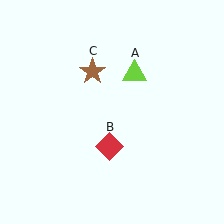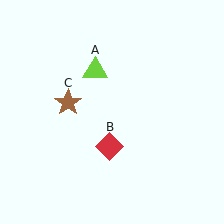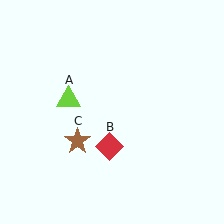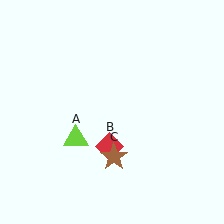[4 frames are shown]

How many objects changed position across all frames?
2 objects changed position: lime triangle (object A), brown star (object C).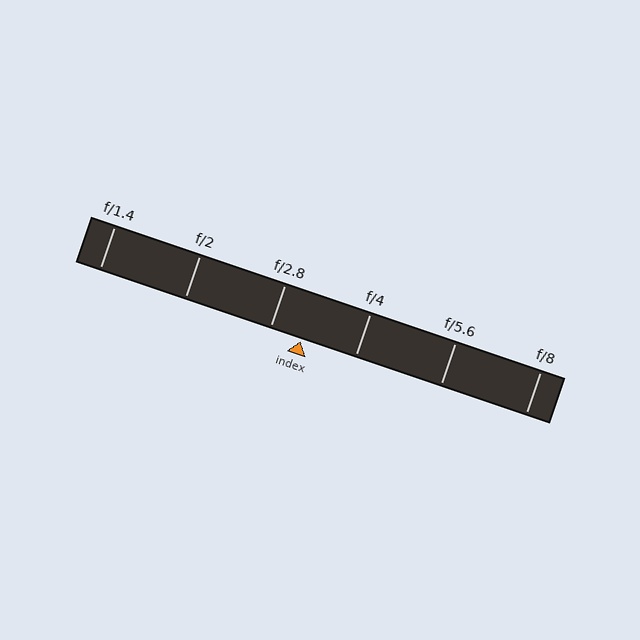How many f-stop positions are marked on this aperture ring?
There are 6 f-stop positions marked.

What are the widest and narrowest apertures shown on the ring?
The widest aperture shown is f/1.4 and the narrowest is f/8.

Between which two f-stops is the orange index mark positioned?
The index mark is between f/2.8 and f/4.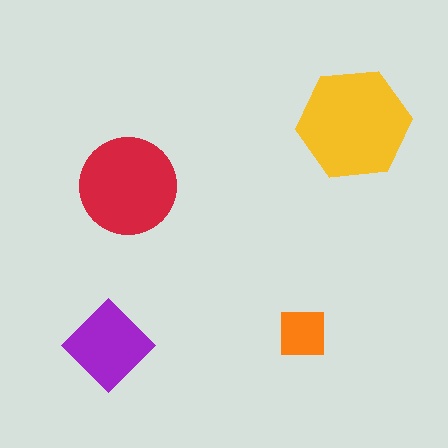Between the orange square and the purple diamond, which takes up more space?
The purple diamond.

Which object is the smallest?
The orange square.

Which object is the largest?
The yellow hexagon.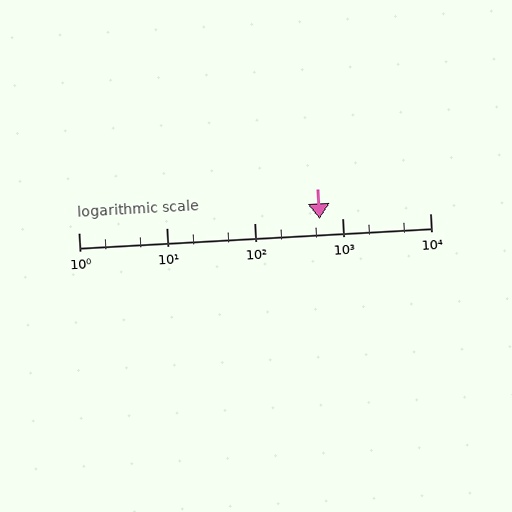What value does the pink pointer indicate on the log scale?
The pointer indicates approximately 550.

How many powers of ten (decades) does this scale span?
The scale spans 4 decades, from 1 to 10000.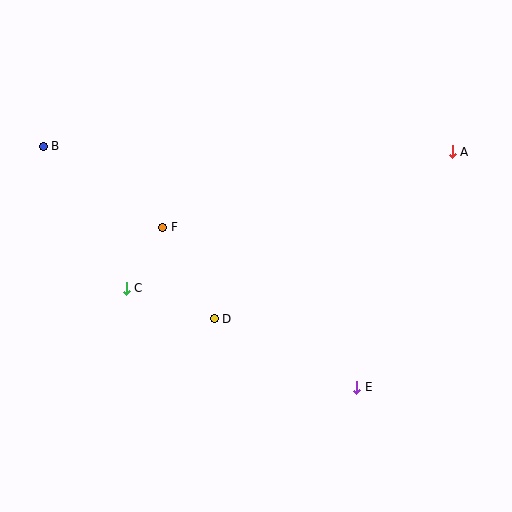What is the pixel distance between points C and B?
The distance between C and B is 164 pixels.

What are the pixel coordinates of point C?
Point C is at (126, 288).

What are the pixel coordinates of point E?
Point E is at (357, 387).